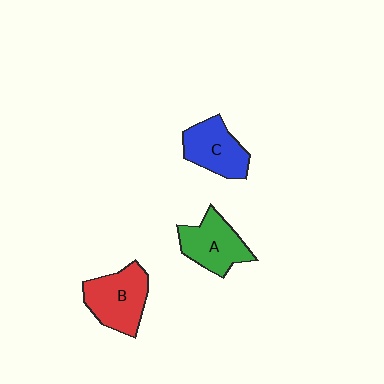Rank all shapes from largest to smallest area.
From largest to smallest: B (red), A (green), C (blue).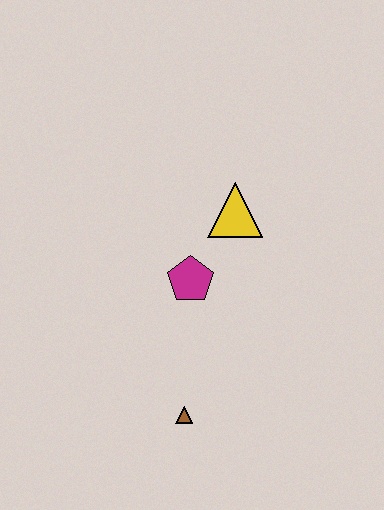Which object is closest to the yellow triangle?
The magenta pentagon is closest to the yellow triangle.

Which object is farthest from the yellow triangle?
The brown triangle is farthest from the yellow triangle.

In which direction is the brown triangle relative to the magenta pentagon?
The brown triangle is below the magenta pentagon.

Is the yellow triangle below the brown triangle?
No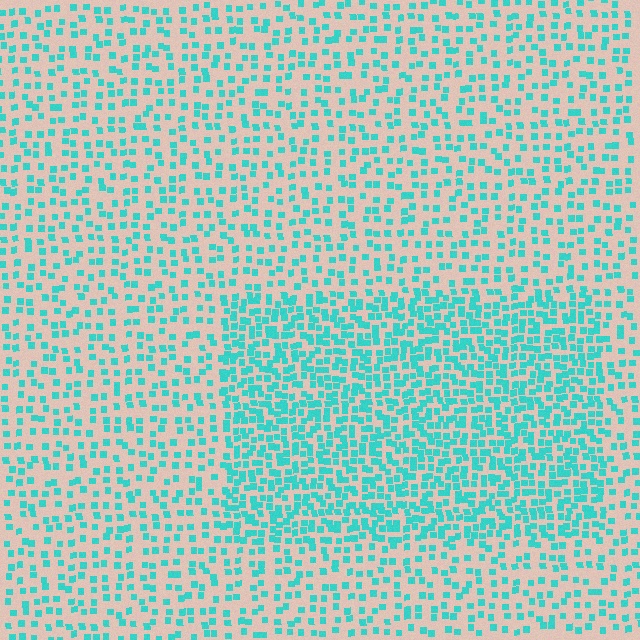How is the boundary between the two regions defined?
The boundary is defined by a change in element density (approximately 2.0x ratio). All elements are the same color, size, and shape.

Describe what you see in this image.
The image contains small cyan elements arranged at two different densities. A rectangle-shaped region is visible where the elements are more densely packed than the surrounding area.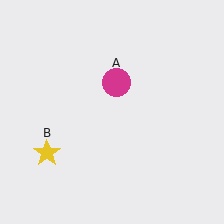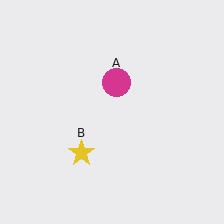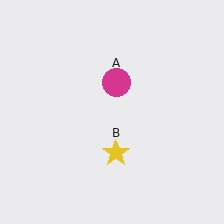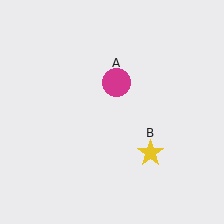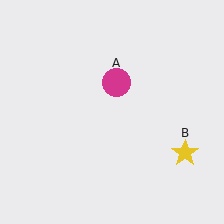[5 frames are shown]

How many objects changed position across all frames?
1 object changed position: yellow star (object B).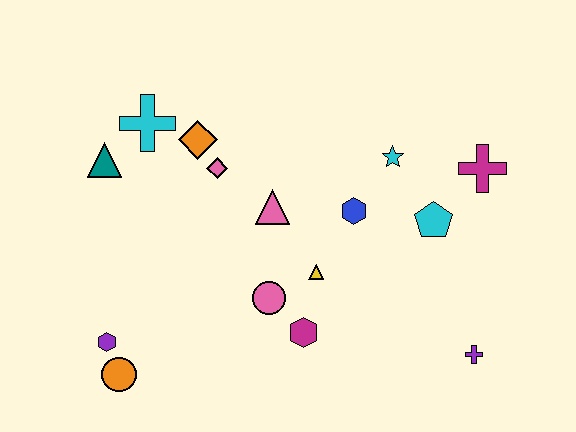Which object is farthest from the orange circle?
The magenta cross is farthest from the orange circle.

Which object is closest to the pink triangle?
The pink diamond is closest to the pink triangle.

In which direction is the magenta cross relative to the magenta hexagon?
The magenta cross is to the right of the magenta hexagon.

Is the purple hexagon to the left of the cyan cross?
Yes